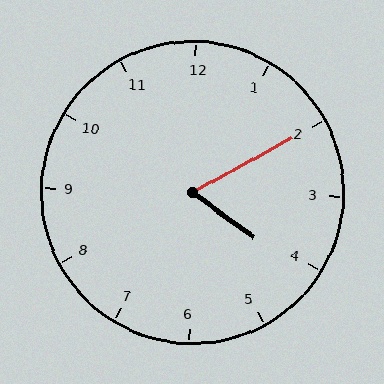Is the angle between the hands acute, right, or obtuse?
It is acute.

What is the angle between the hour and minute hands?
Approximately 65 degrees.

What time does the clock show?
4:10.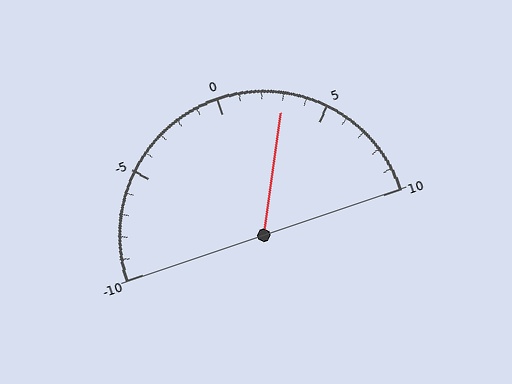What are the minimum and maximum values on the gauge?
The gauge ranges from -10 to 10.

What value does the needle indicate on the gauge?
The needle indicates approximately 3.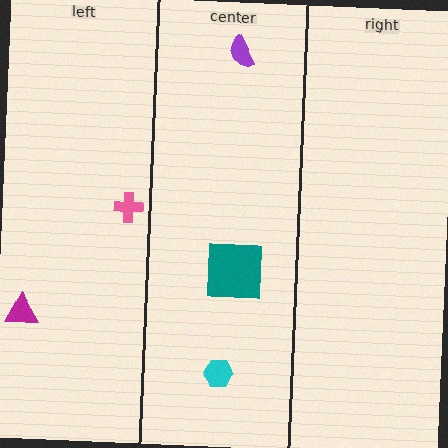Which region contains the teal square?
The center region.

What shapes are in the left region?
The magenta triangle, the pink cross.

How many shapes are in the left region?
2.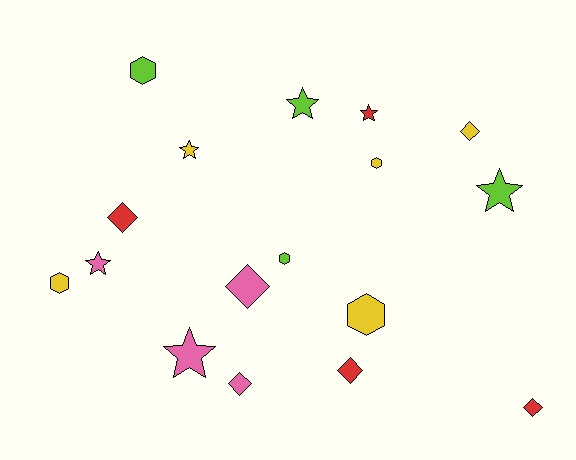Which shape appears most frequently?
Star, with 6 objects.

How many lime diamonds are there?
There are no lime diamonds.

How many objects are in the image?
There are 17 objects.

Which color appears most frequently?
Yellow, with 5 objects.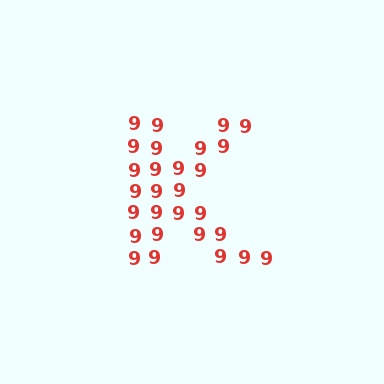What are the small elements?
The small elements are digit 9's.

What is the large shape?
The large shape is the letter K.